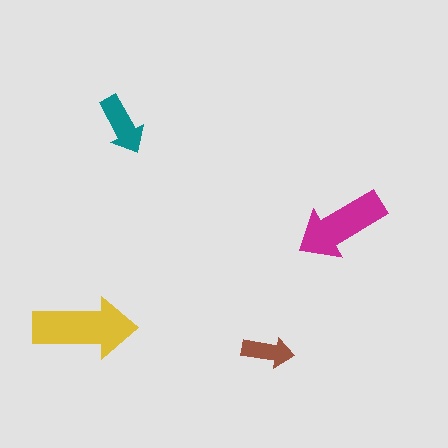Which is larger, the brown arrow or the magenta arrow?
The magenta one.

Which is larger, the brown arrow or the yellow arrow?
The yellow one.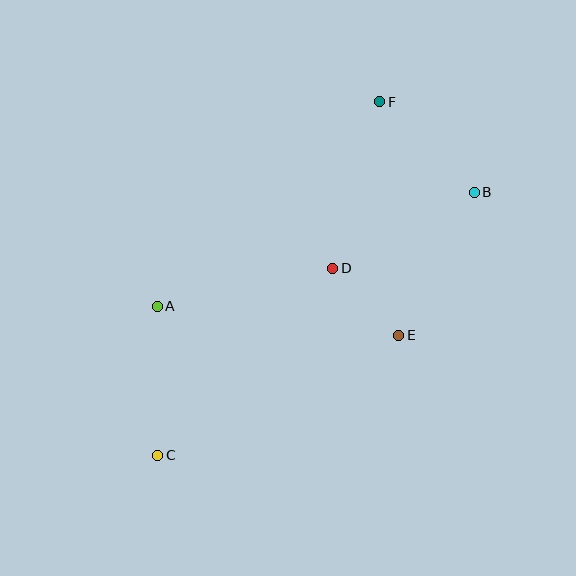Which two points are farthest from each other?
Points C and F are farthest from each other.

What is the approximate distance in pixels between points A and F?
The distance between A and F is approximately 302 pixels.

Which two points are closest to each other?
Points D and E are closest to each other.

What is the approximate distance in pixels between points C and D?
The distance between C and D is approximately 256 pixels.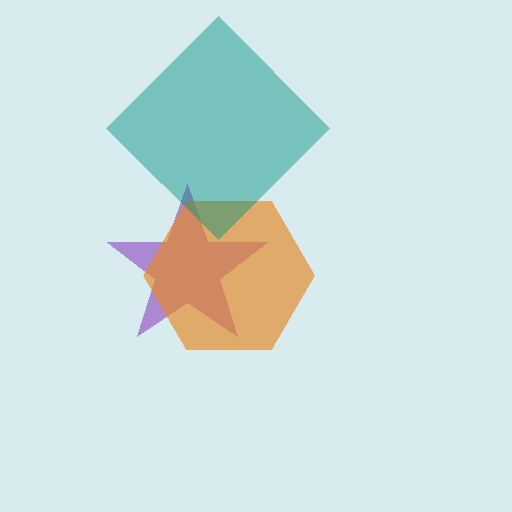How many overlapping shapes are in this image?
There are 3 overlapping shapes in the image.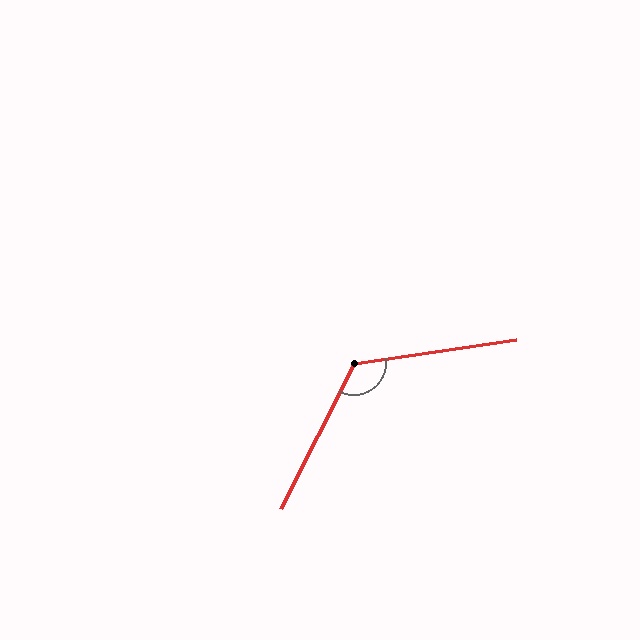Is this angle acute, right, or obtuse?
It is obtuse.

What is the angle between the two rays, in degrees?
Approximately 125 degrees.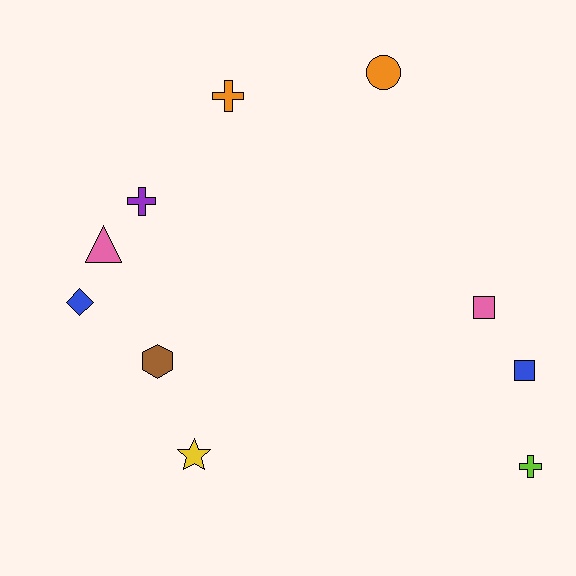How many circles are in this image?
There is 1 circle.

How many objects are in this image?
There are 10 objects.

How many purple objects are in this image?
There is 1 purple object.